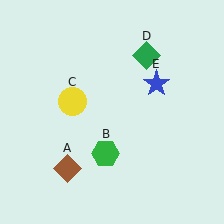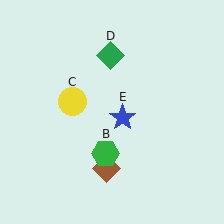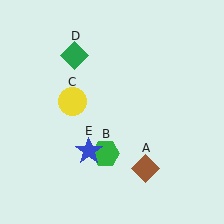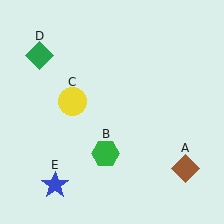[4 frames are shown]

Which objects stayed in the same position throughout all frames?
Green hexagon (object B) and yellow circle (object C) remained stationary.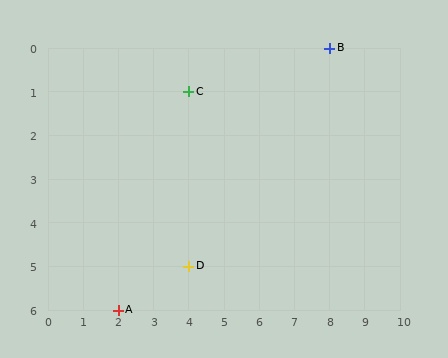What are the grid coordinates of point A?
Point A is at grid coordinates (2, 6).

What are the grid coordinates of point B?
Point B is at grid coordinates (8, 0).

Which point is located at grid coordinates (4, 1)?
Point C is at (4, 1).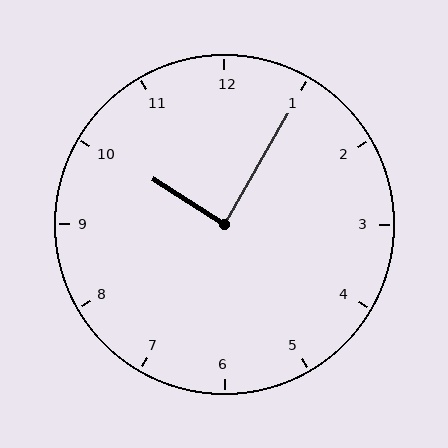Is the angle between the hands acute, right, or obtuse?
It is right.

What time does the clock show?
10:05.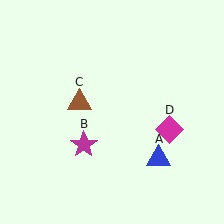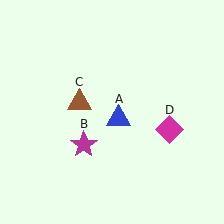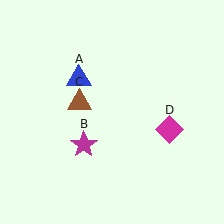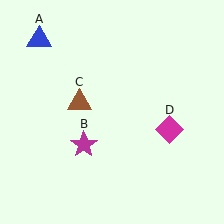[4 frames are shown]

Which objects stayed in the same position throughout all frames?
Magenta star (object B) and brown triangle (object C) and magenta diamond (object D) remained stationary.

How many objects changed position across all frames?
1 object changed position: blue triangle (object A).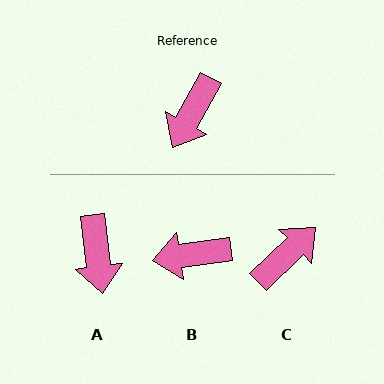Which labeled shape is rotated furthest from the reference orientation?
C, about 163 degrees away.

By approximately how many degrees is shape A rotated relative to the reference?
Approximately 36 degrees counter-clockwise.